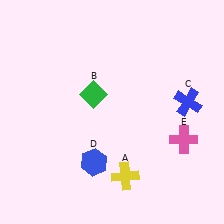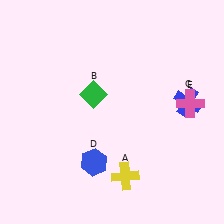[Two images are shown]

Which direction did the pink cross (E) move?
The pink cross (E) moved up.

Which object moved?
The pink cross (E) moved up.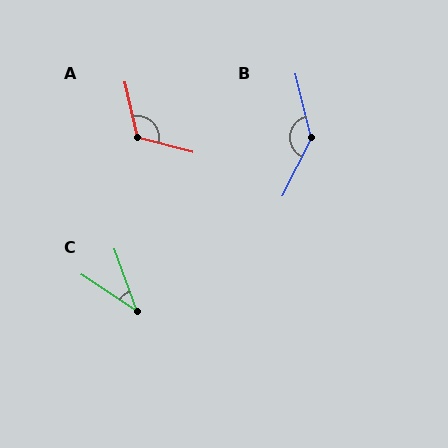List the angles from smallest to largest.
C (37°), A (117°), B (139°).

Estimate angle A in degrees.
Approximately 117 degrees.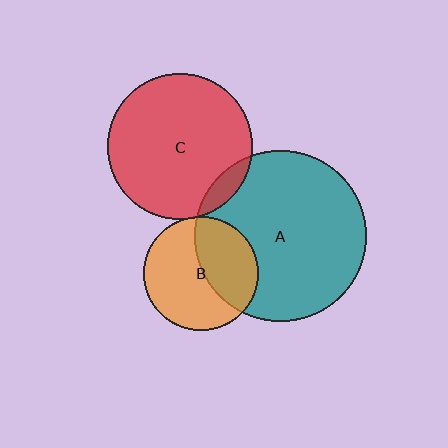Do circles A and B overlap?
Yes.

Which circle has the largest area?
Circle A (teal).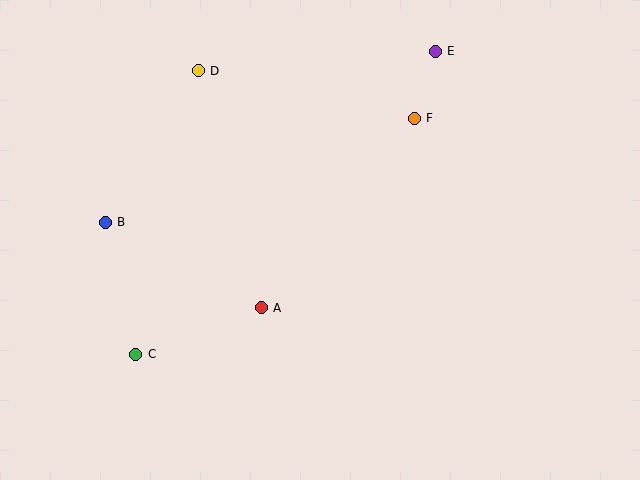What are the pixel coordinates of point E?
Point E is at (435, 51).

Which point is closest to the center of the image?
Point A at (261, 308) is closest to the center.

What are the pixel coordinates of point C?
Point C is at (136, 354).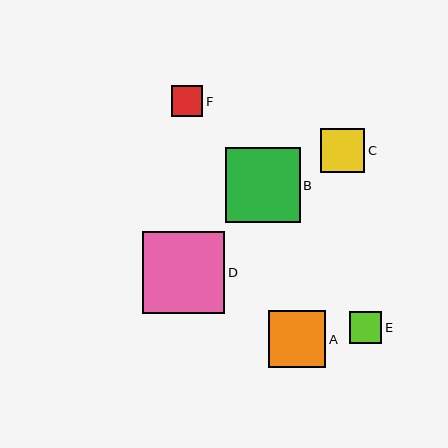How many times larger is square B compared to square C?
Square B is approximately 1.7 times the size of square C.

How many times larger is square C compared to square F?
Square C is approximately 1.4 times the size of square F.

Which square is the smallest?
Square F is the smallest with a size of approximately 31 pixels.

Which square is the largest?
Square D is the largest with a size of approximately 83 pixels.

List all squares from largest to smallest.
From largest to smallest: D, B, A, C, E, F.